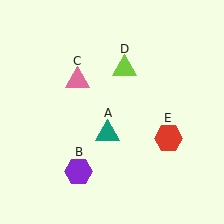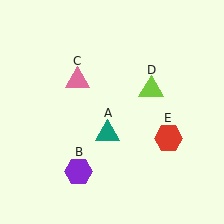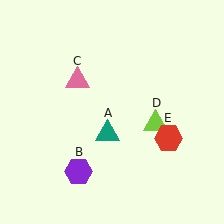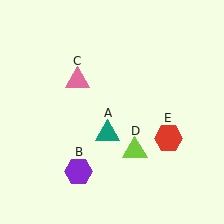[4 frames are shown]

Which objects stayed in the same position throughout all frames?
Teal triangle (object A) and purple hexagon (object B) and pink triangle (object C) and red hexagon (object E) remained stationary.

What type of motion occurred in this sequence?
The lime triangle (object D) rotated clockwise around the center of the scene.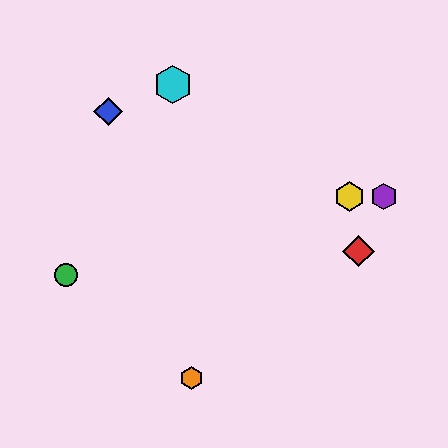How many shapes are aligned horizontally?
2 shapes (the yellow hexagon, the purple hexagon) are aligned horizontally.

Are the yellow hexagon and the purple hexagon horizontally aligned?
Yes, both are at y≈196.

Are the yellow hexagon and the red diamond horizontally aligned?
No, the yellow hexagon is at y≈196 and the red diamond is at y≈251.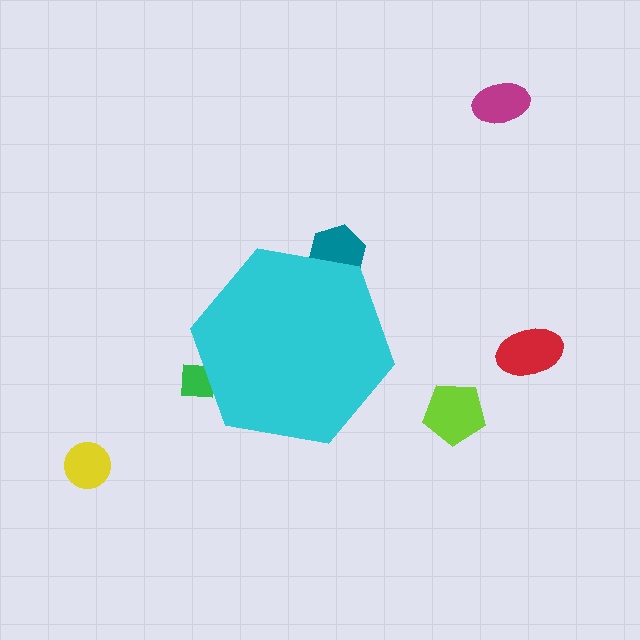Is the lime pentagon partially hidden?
No, the lime pentagon is fully visible.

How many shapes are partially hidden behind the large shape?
2 shapes are partially hidden.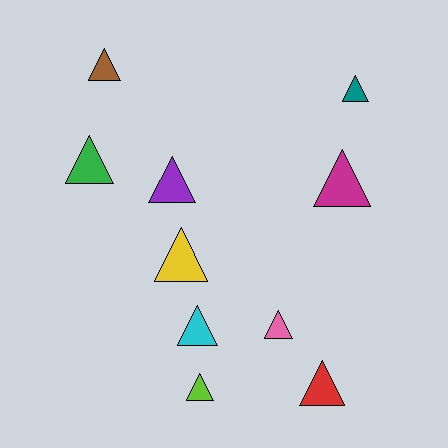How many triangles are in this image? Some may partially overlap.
There are 10 triangles.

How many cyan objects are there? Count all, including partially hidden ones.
There is 1 cyan object.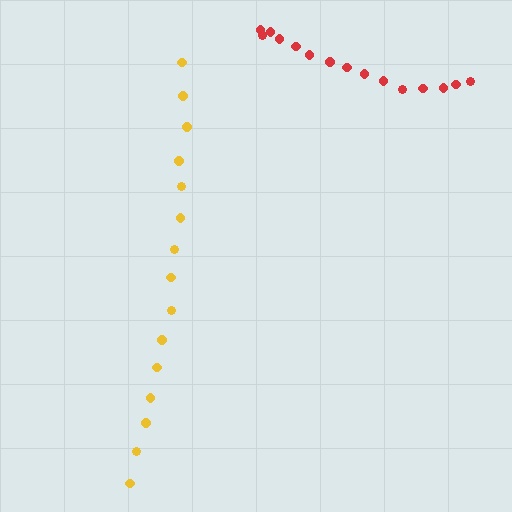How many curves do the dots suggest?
There are 2 distinct paths.